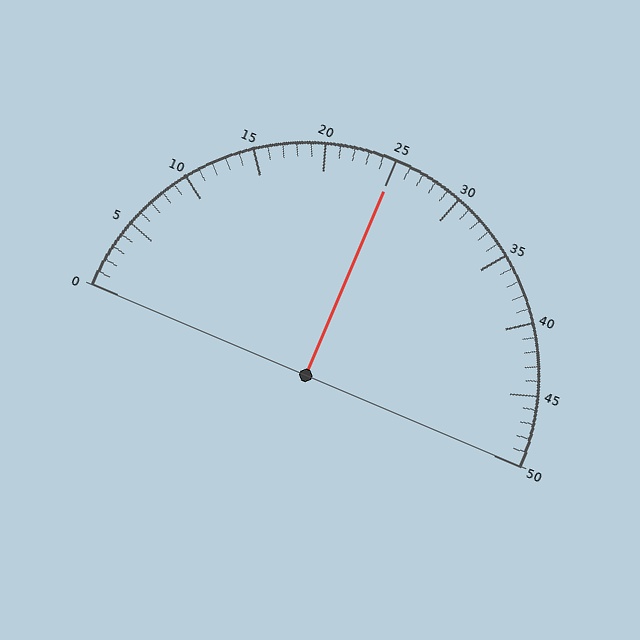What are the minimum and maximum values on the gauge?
The gauge ranges from 0 to 50.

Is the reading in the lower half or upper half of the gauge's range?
The reading is in the upper half of the range (0 to 50).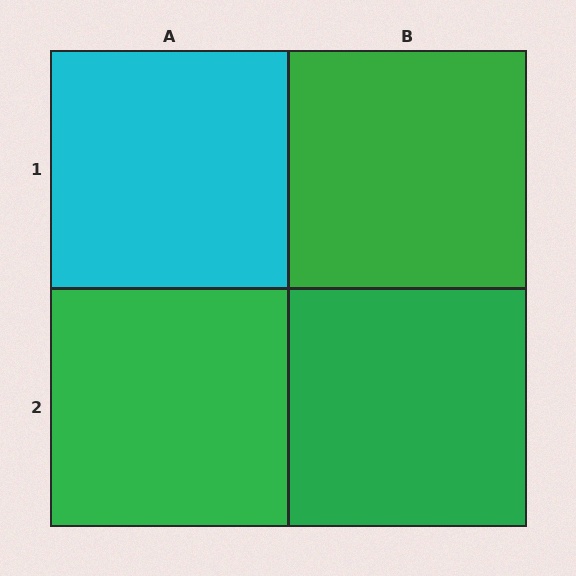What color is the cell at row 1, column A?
Cyan.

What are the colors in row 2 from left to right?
Green, green.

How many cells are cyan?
1 cell is cyan.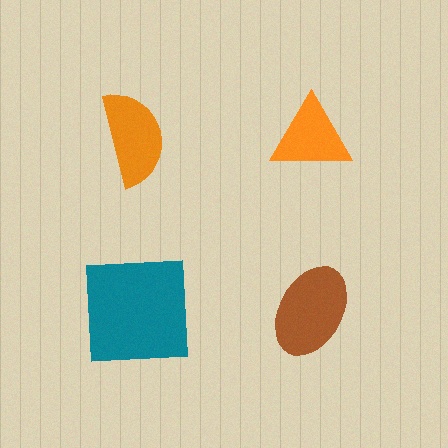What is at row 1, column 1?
An orange semicircle.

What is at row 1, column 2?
An orange triangle.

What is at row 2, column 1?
A teal square.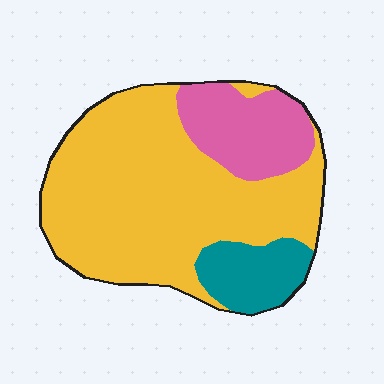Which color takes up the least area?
Teal, at roughly 15%.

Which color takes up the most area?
Yellow, at roughly 70%.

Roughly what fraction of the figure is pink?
Pink covers 19% of the figure.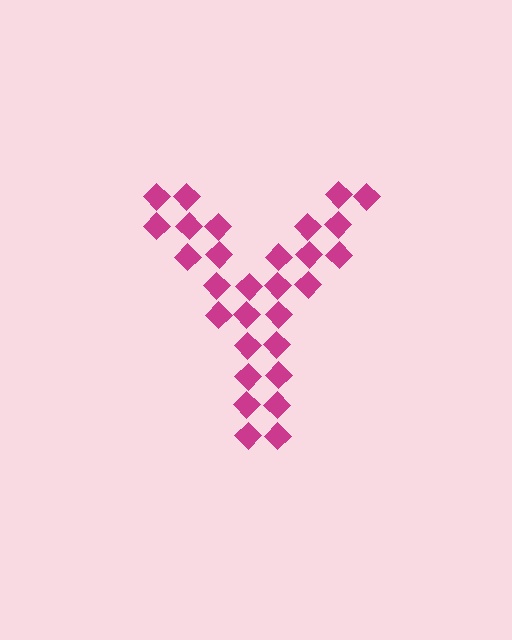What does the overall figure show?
The overall figure shows the letter Y.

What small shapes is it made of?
It is made of small diamonds.